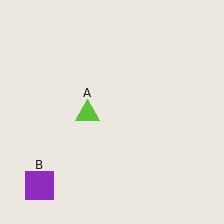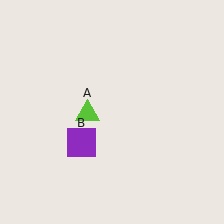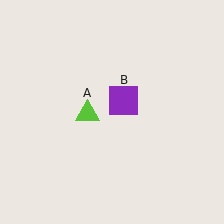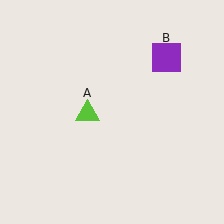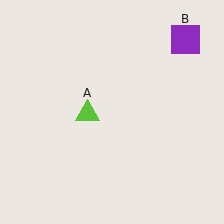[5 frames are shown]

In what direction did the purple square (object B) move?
The purple square (object B) moved up and to the right.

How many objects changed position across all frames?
1 object changed position: purple square (object B).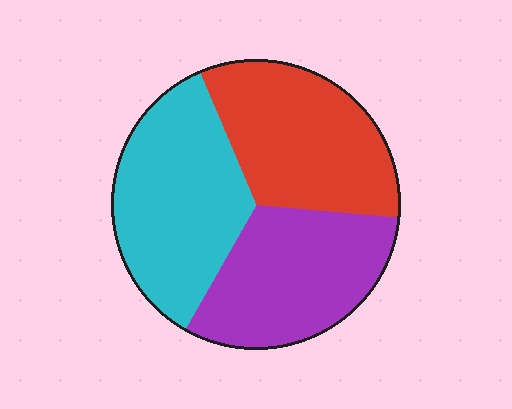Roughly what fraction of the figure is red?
Red covers 33% of the figure.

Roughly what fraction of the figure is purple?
Purple covers 32% of the figure.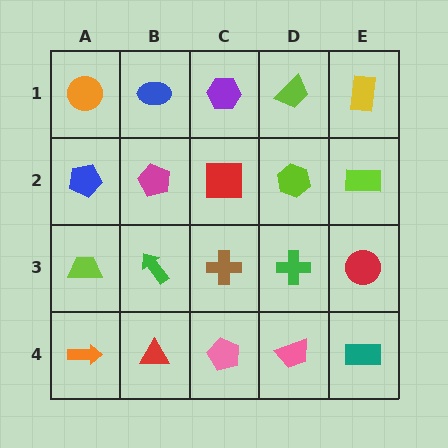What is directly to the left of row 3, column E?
A green cross.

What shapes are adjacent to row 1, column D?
A lime hexagon (row 2, column D), a purple hexagon (row 1, column C), a yellow rectangle (row 1, column E).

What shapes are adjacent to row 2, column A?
An orange circle (row 1, column A), a lime trapezoid (row 3, column A), a magenta pentagon (row 2, column B).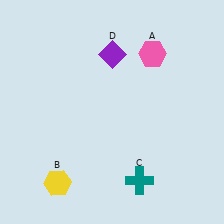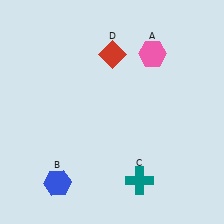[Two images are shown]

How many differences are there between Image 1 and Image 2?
There are 2 differences between the two images.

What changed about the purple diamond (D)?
In Image 1, D is purple. In Image 2, it changed to red.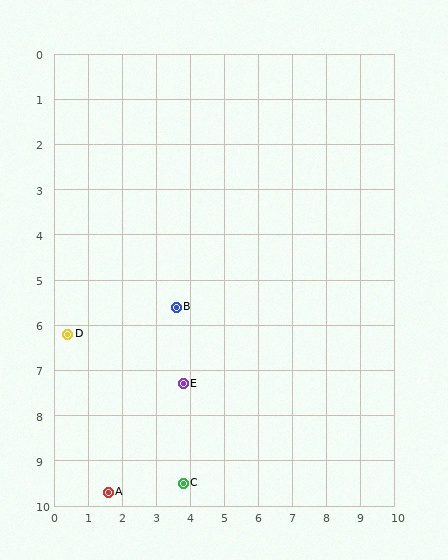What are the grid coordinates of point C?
Point C is at approximately (3.8, 9.5).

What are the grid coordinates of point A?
Point A is at approximately (1.6, 9.7).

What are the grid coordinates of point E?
Point E is at approximately (3.8, 7.3).